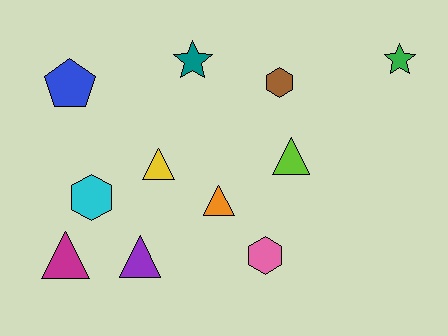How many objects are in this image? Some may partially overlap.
There are 11 objects.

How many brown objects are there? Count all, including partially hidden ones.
There is 1 brown object.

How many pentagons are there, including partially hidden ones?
There is 1 pentagon.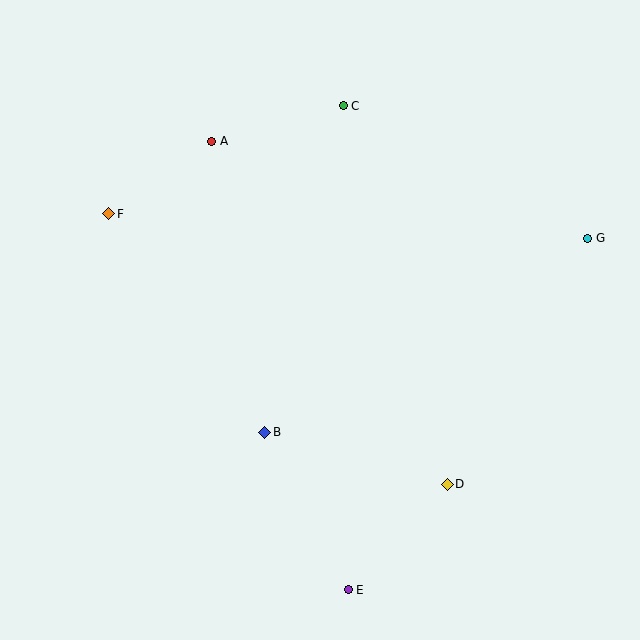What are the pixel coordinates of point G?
Point G is at (588, 238).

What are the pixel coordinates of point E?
Point E is at (348, 590).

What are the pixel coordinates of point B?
Point B is at (265, 432).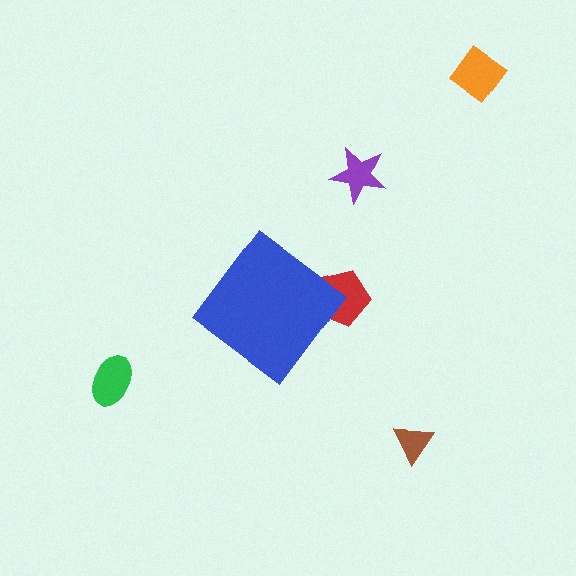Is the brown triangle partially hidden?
No, the brown triangle is fully visible.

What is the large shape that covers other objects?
A blue diamond.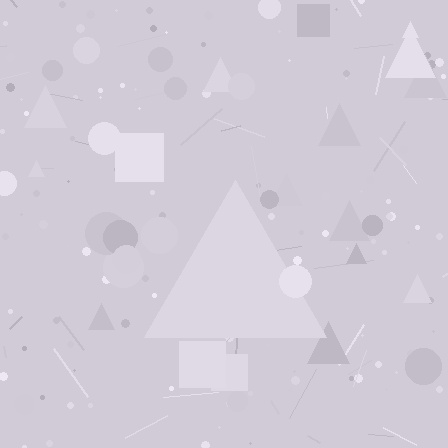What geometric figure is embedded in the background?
A triangle is embedded in the background.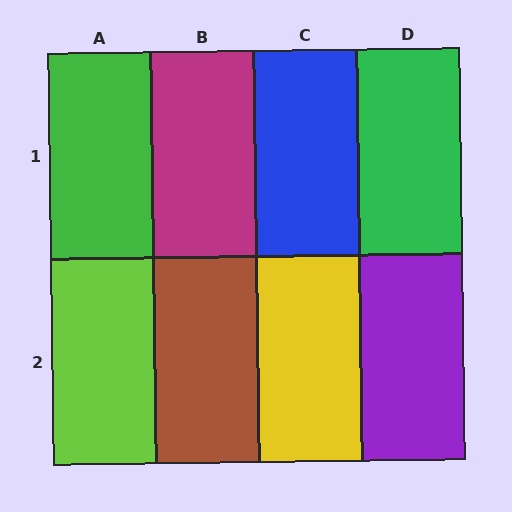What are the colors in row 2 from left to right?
Lime, brown, yellow, purple.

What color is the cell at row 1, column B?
Magenta.